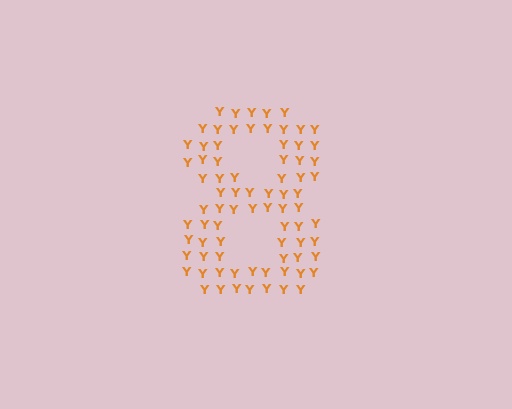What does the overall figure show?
The overall figure shows the digit 8.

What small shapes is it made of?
It is made of small letter Y's.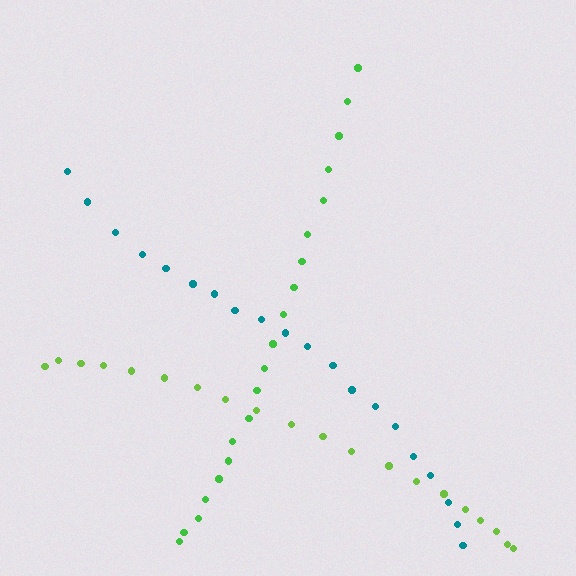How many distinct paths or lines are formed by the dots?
There are 3 distinct paths.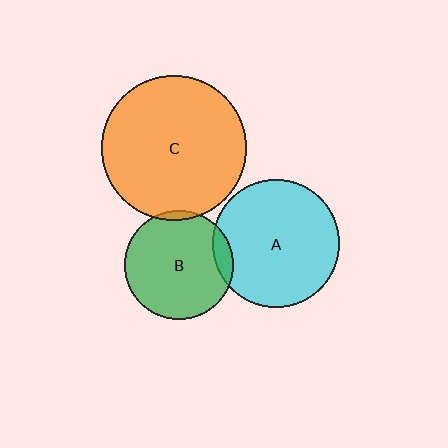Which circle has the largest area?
Circle C (orange).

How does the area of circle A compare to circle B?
Approximately 1.4 times.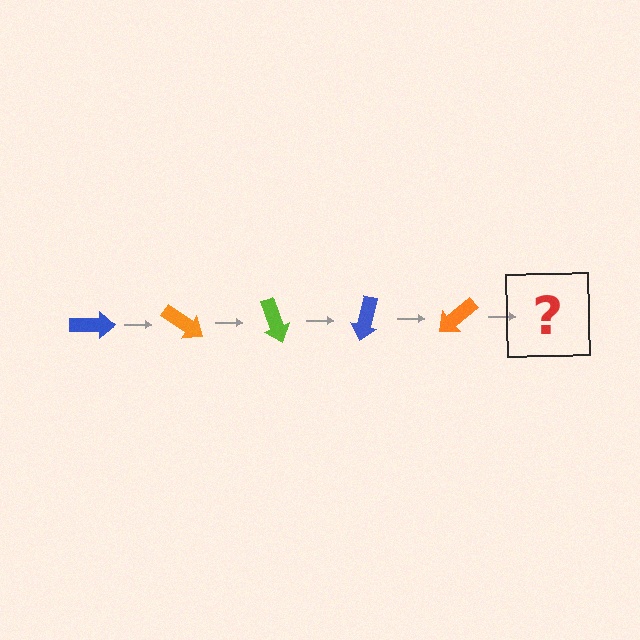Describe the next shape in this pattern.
It should be a lime arrow, rotated 175 degrees from the start.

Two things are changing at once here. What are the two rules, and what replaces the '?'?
The two rules are that it rotates 35 degrees each step and the color cycles through blue, orange, and lime. The '?' should be a lime arrow, rotated 175 degrees from the start.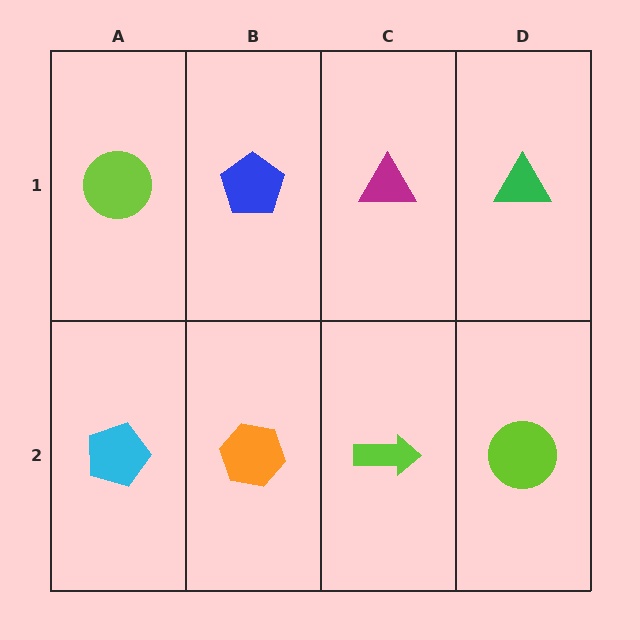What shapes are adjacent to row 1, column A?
A cyan pentagon (row 2, column A), a blue pentagon (row 1, column B).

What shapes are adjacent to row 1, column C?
A lime arrow (row 2, column C), a blue pentagon (row 1, column B), a green triangle (row 1, column D).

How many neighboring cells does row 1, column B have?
3.